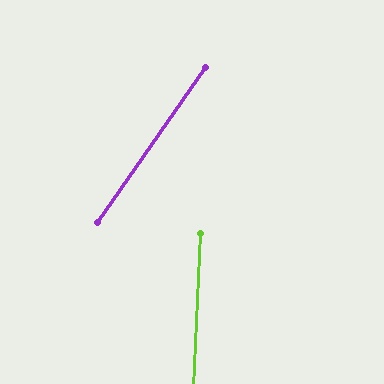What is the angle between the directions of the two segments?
Approximately 32 degrees.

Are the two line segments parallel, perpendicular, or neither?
Neither parallel nor perpendicular — they differ by about 32°.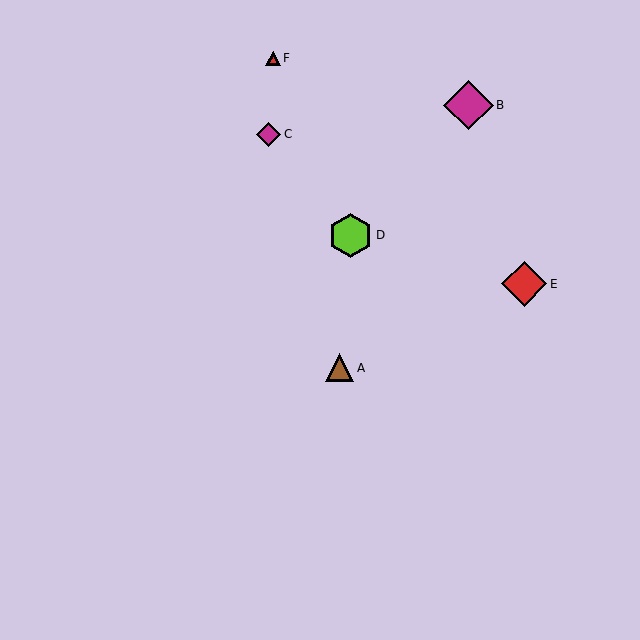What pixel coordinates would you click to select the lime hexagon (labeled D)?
Click at (351, 235) to select the lime hexagon D.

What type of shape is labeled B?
Shape B is a magenta diamond.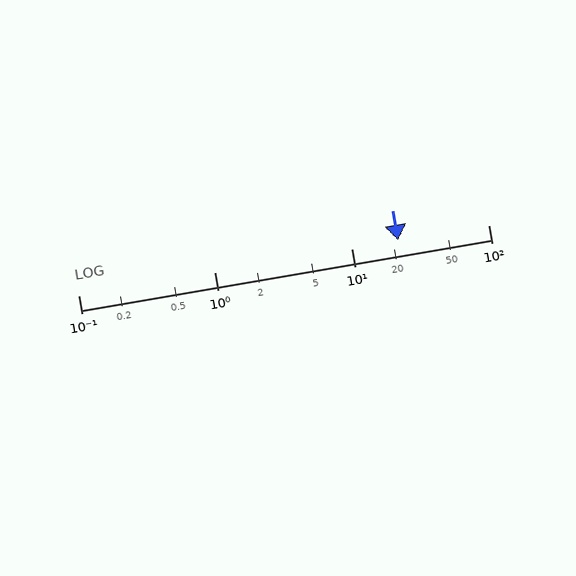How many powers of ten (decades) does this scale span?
The scale spans 3 decades, from 0.1 to 100.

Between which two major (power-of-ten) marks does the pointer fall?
The pointer is between 10 and 100.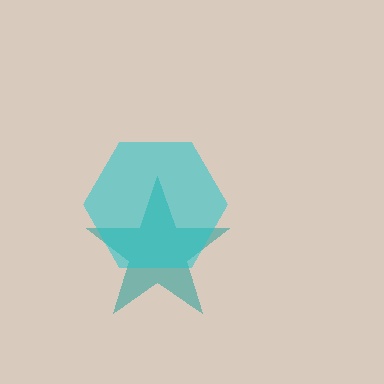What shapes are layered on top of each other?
The layered shapes are: a teal star, a cyan hexagon.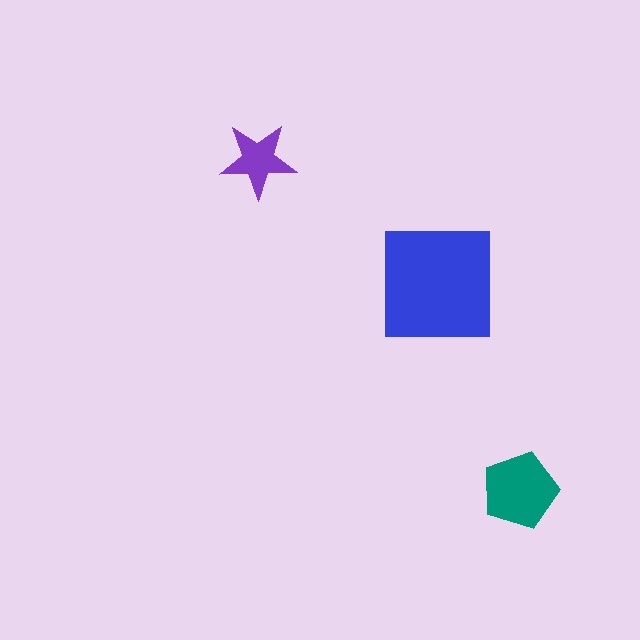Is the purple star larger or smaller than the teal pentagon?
Smaller.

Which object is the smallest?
The purple star.